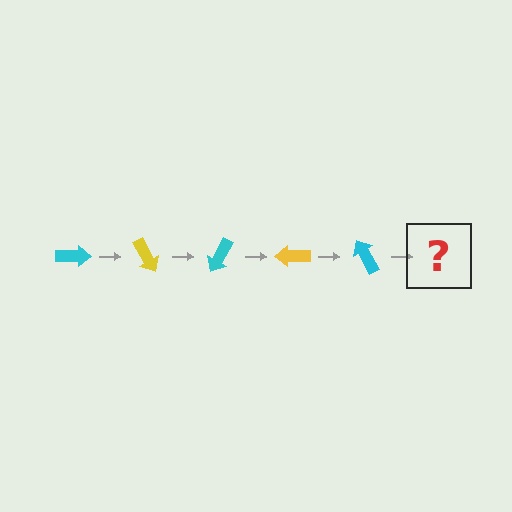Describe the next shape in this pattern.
It should be a yellow arrow, rotated 300 degrees from the start.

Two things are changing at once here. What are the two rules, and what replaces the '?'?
The two rules are that it rotates 60 degrees each step and the color cycles through cyan and yellow. The '?' should be a yellow arrow, rotated 300 degrees from the start.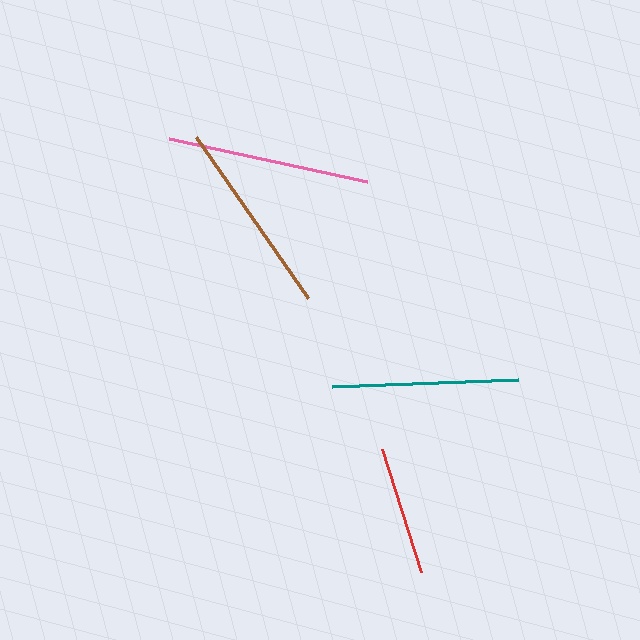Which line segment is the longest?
The pink line is the longest at approximately 204 pixels.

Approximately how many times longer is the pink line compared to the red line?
The pink line is approximately 1.6 times the length of the red line.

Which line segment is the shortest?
The red line is the shortest at approximately 129 pixels.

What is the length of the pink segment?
The pink segment is approximately 204 pixels long.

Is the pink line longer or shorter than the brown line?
The pink line is longer than the brown line.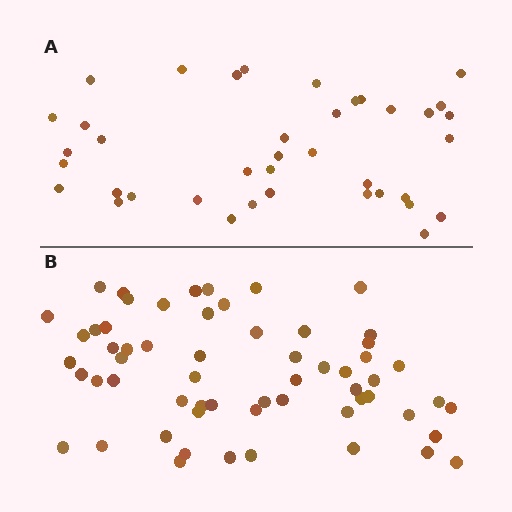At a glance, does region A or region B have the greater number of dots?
Region B (the bottom region) has more dots.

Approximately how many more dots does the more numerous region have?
Region B has approximately 20 more dots than region A.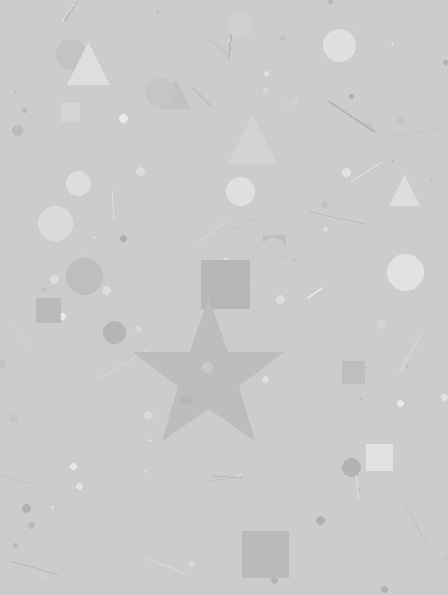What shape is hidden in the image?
A star is hidden in the image.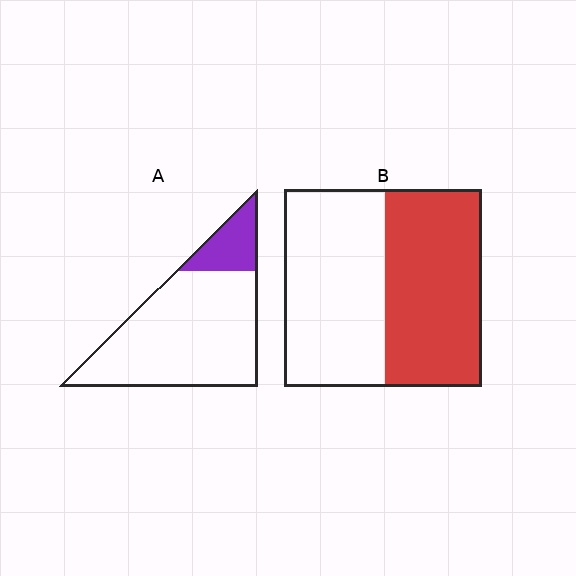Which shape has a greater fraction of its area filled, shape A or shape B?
Shape B.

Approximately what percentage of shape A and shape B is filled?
A is approximately 15% and B is approximately 50%.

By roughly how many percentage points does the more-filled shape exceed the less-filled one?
By roughly 30 percentage points (B over A).